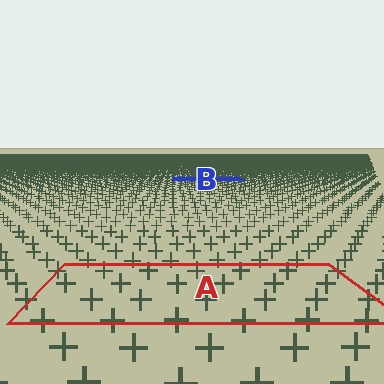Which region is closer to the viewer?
Region A is closer. The texture elements there are larger and more spread out.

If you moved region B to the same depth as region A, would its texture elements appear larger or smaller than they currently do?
They would appear larger. At a closer depth, the same texture elements are projected at a bigger on-screen size.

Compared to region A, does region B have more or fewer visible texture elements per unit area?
Region B has more texture elements per unit area — they are packed more densely because it is farther away.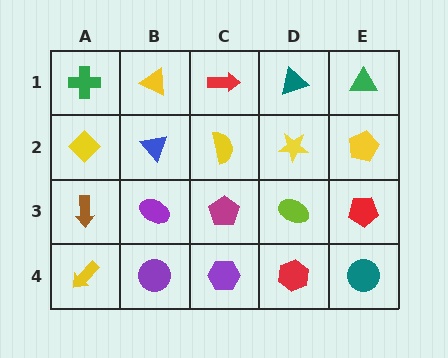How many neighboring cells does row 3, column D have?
4.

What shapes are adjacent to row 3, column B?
A blue triangle (row 2, column B), a purple circle (row 4, column B), a brown arrow (row 3, column A), a magenta pentagon (row 3, column C).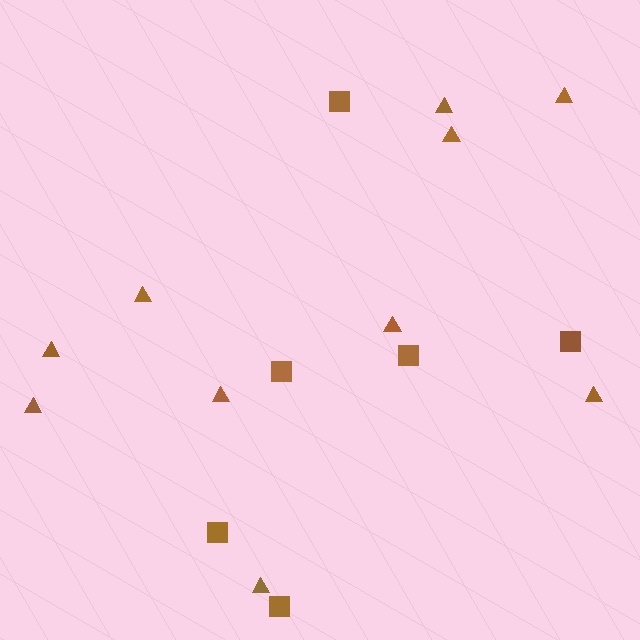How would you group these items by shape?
There are 2 groups: one group of triangles (10) and one group of squares (6).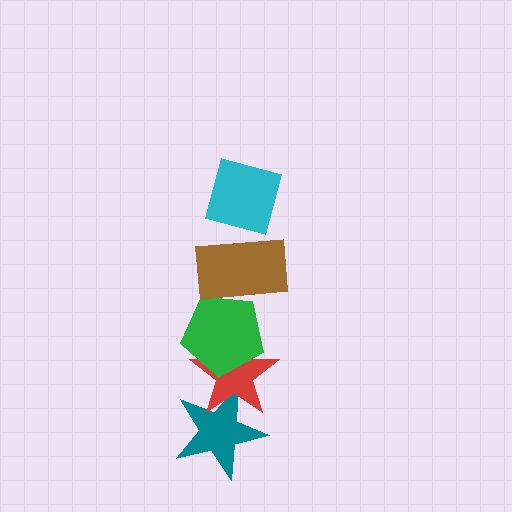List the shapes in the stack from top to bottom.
From top to bottom: the cyan diamond, the brown rectangle, the green pentagon, the red star, the teal star.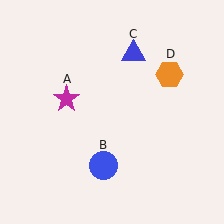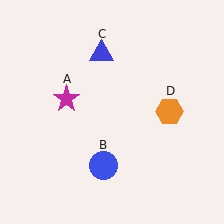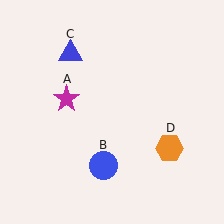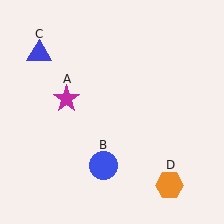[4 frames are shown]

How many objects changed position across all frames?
2 objects changed position: blue triangle (object C), orange hexagon (object D).